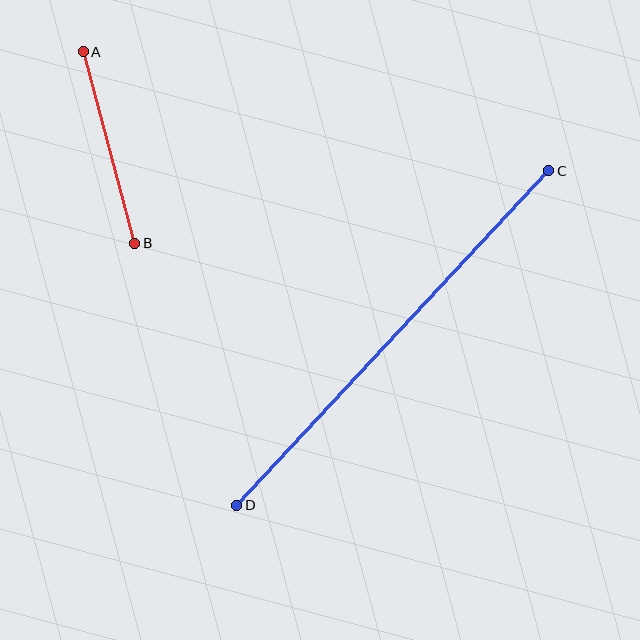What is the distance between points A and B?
The distance is approximately 199 pixels.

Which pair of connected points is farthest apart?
Points C and D are farthest apart.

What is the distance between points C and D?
The distance is approximately 457 pixels.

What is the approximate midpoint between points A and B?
The midpoint is at approximately (109, 147) pixels.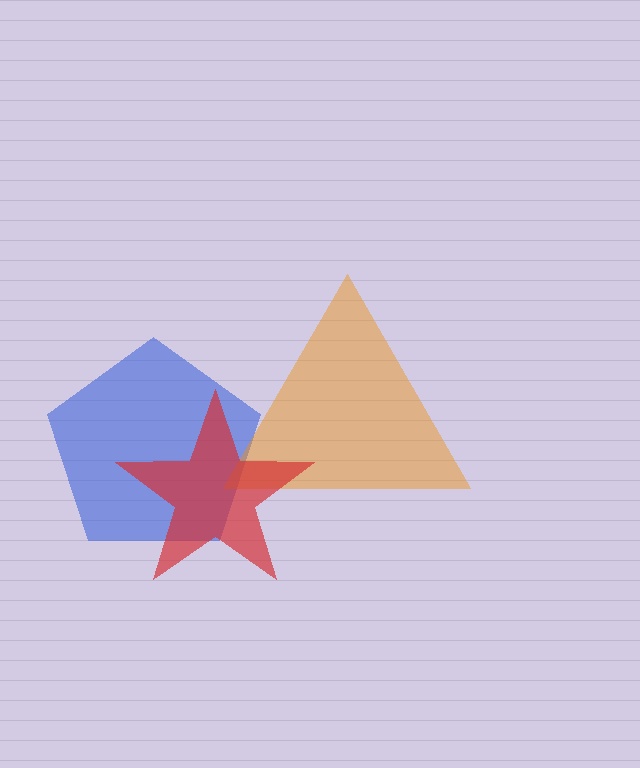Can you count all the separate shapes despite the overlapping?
Yes, there are 3 separate shapes.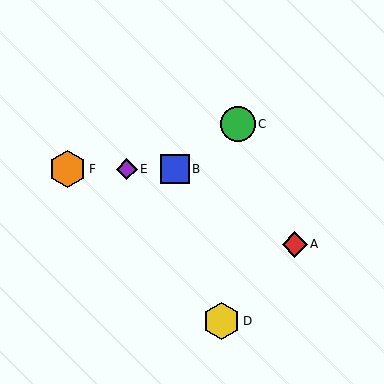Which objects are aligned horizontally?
Objects B, E, F are aligned horizontally.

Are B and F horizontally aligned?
Yes, both are at y≈169.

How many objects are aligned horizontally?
3 objects (B, E, F) are aligned horizontally.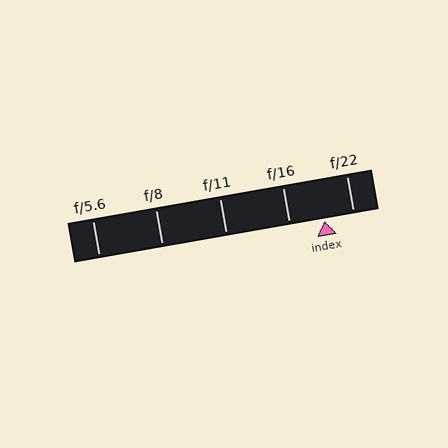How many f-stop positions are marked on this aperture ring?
There are 5 f-stop positions marked.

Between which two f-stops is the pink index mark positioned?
The index mark is between f/16 and f/22.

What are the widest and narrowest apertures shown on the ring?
The widest aperture shown is f/5.6 and the narrowest is f/22.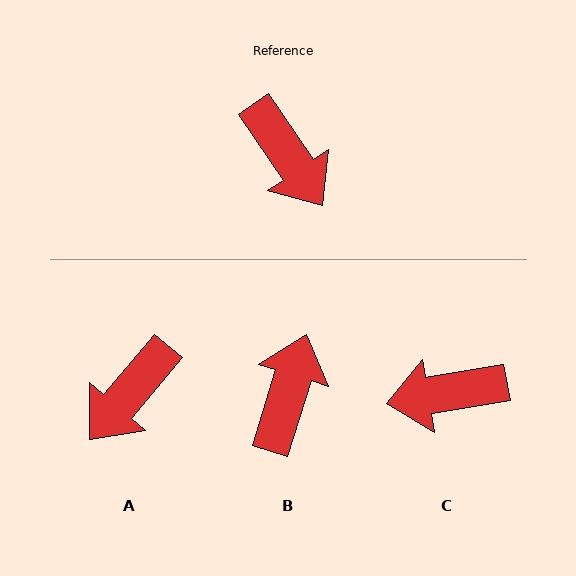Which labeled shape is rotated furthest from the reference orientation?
B, about 128 degrees away.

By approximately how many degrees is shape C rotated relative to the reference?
Approximately 114 degrees clockwise.